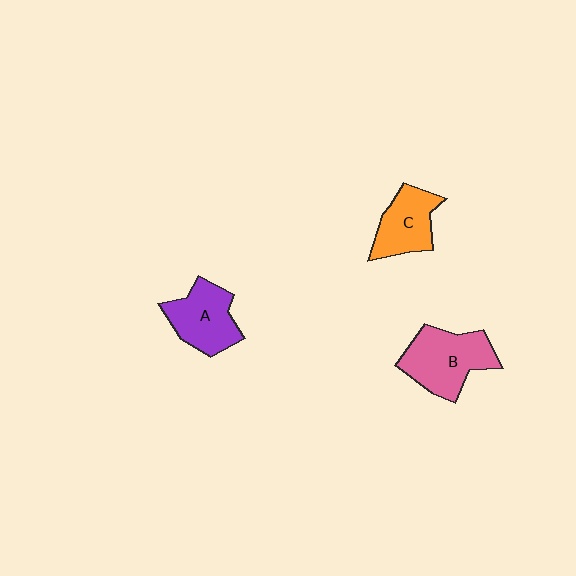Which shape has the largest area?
Shape B (pink).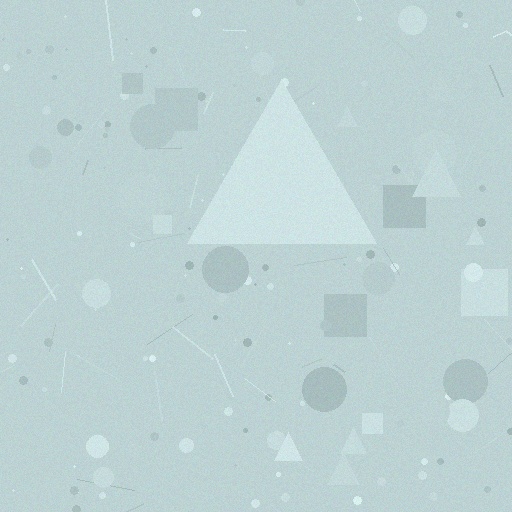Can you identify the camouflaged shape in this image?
The camouflaged shape is a triangle.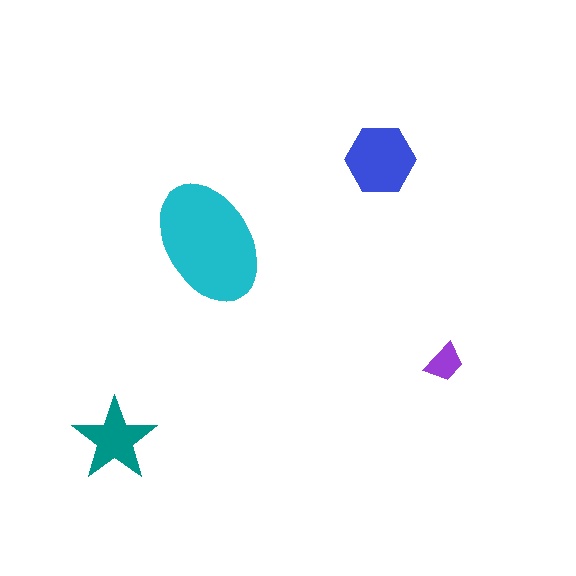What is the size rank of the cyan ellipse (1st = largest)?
1st.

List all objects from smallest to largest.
The purple trapezoid, the teal star, the blue hexagon, the cyan ellipse.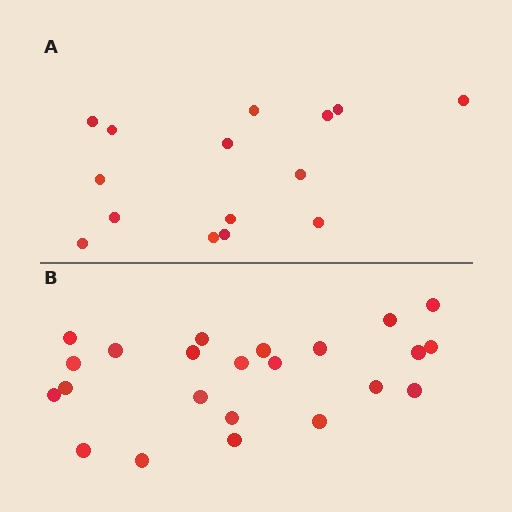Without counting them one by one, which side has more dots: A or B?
Region B (the bottom region) has more dots.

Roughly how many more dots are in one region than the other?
Region B has roughly 8 or so more dots than region A.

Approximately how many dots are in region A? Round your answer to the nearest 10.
About 20 dots. (The exact count is 15, which rounds to 20.)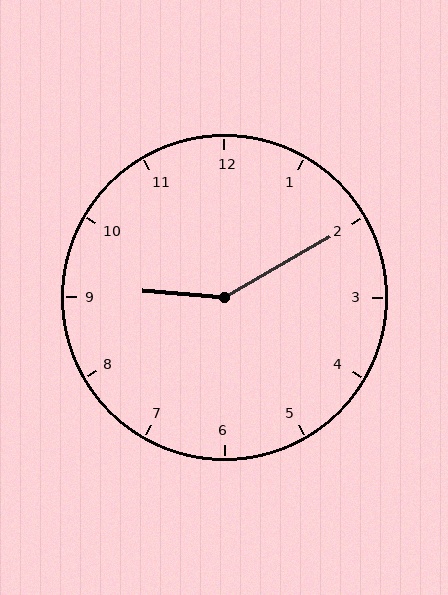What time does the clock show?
9:10.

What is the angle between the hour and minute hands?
Approximately 145 degrees.